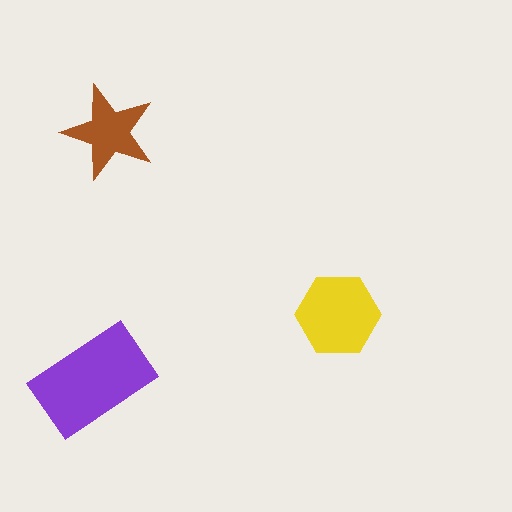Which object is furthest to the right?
The yellow hexagon is rightmost.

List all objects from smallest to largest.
The brown star, the yellow hexagon, the purple rectangle.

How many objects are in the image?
There are 3 objects in the image.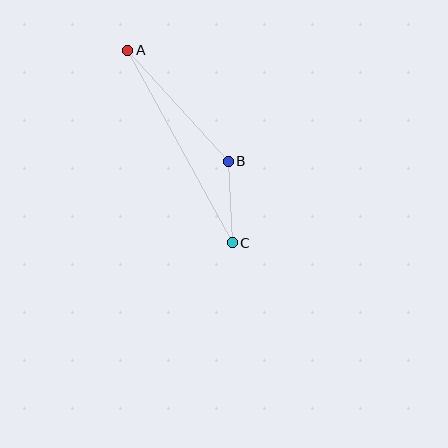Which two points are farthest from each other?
Points A and C are farthest from each other.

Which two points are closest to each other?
Points B and C are closest to each other.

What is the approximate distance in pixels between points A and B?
The distance between A and B is approximately 150 pixels.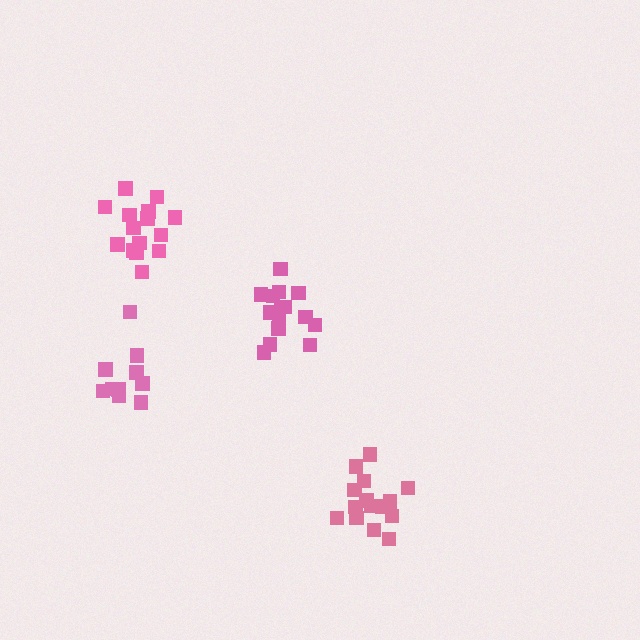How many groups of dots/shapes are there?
There are 4 groups.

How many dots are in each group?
Group 1: 10 dots, Group 2: 15 dots, Group 3: 15 dots, Group 4: 15 dots (55 total).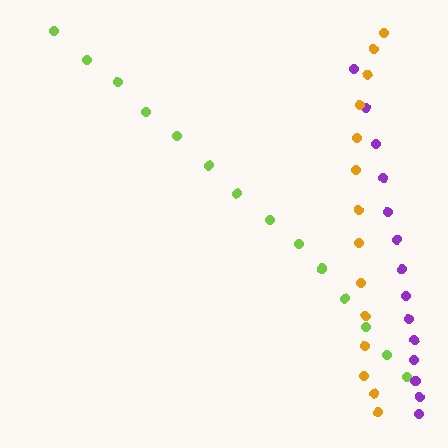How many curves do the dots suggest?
There are 3 distinct paths.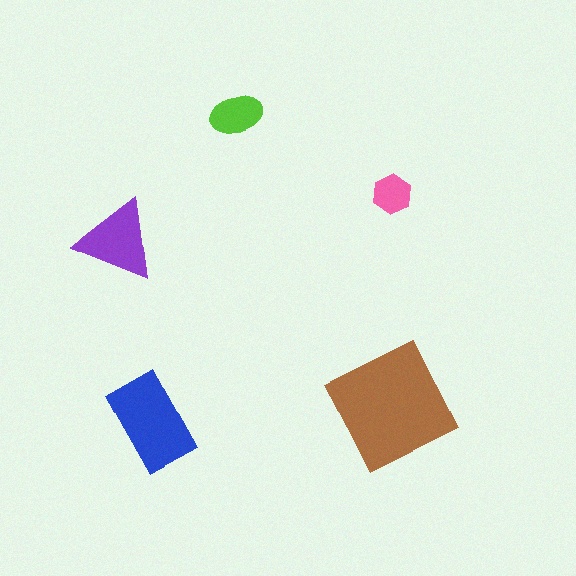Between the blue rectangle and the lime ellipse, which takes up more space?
The blue rectangle.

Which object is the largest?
The brown square.